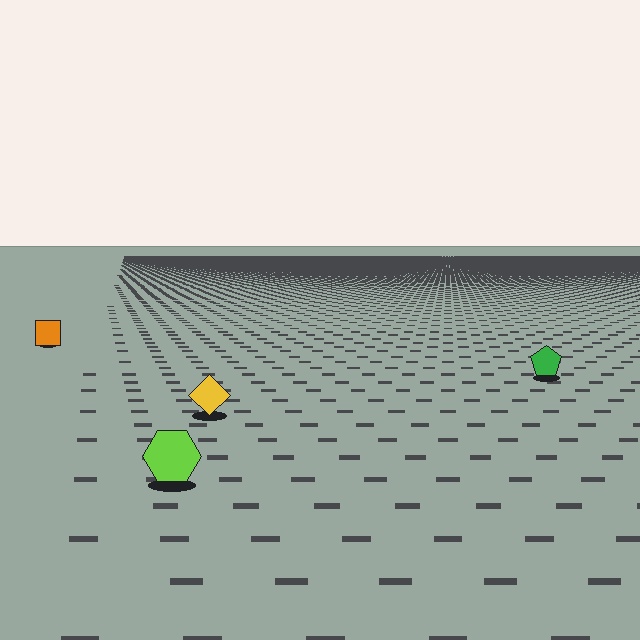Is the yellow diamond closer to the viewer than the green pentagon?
Yes. The yellow diamond is closer — you can tell from the texture gradient: the ground texture is coarser near it.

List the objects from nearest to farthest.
From nearest to farthest: the lime hexagon, the yellow diamond, the green pentagon, the orange square.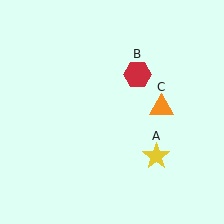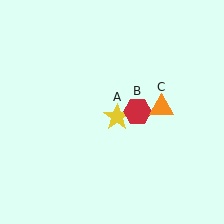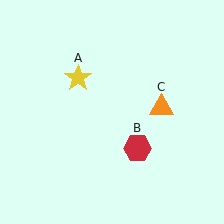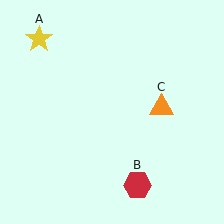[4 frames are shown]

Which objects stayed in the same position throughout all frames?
Orange triangle (object C) remained stationary.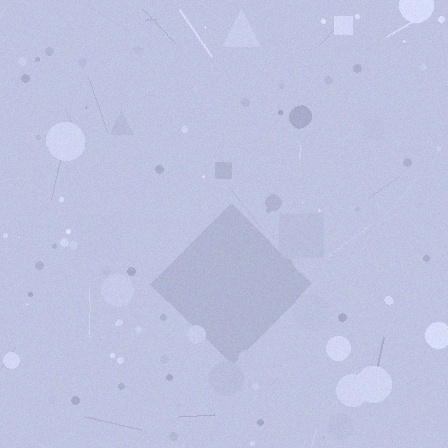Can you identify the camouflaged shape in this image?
The camouflaged shape is a diamond.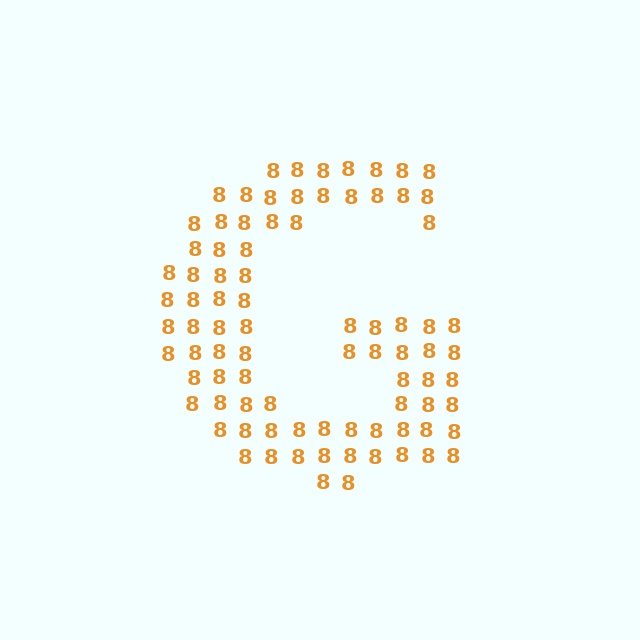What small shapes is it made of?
It is made of small digit 8's.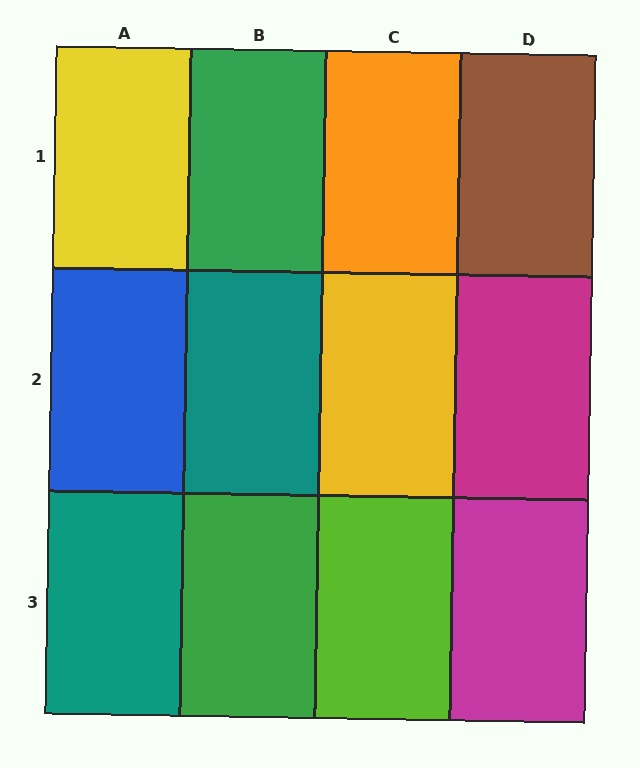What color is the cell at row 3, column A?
Teal.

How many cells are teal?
2 cells are teal.